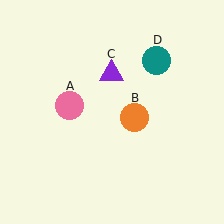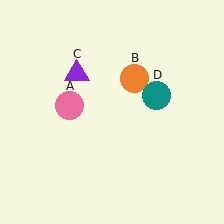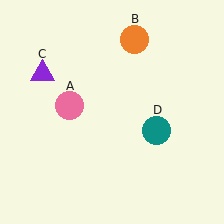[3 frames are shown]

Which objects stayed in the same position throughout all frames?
Pink circle (object A) remained stationary.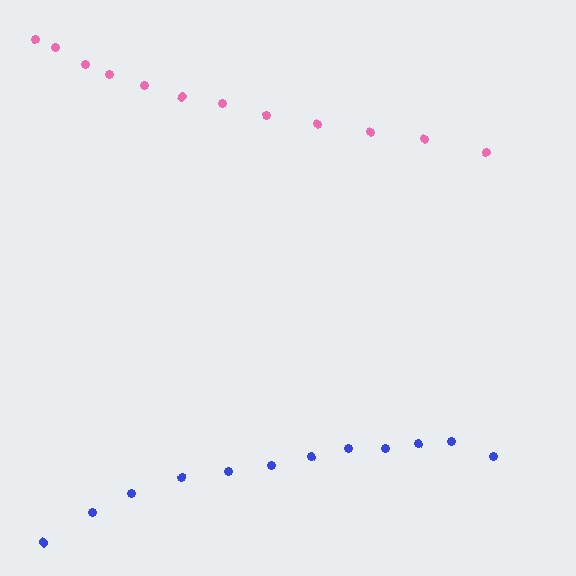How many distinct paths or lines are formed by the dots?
There are 2 distinct paths.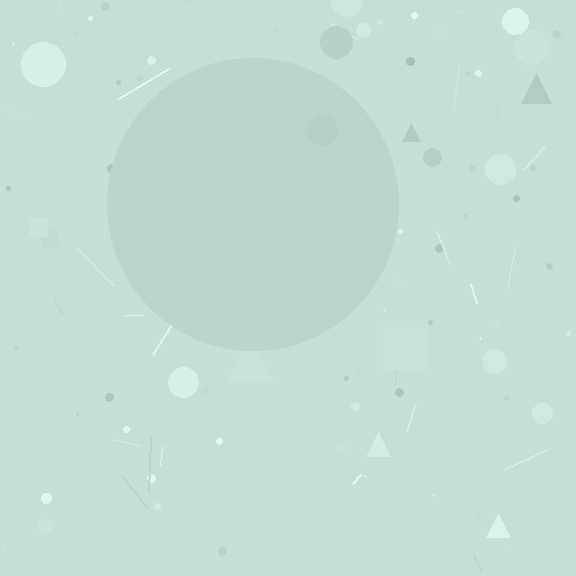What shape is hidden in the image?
A circle is hidden in the image.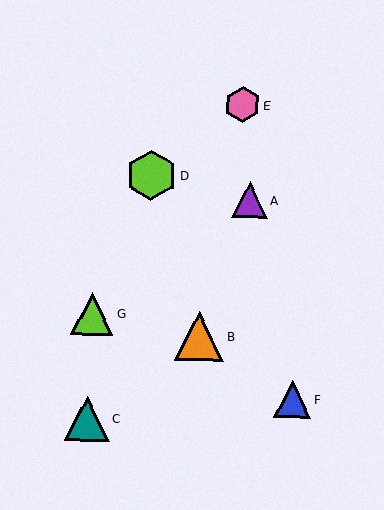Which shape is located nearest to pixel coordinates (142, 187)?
The lime hexagon (labeled D) at (151, 175) is nearest to that location.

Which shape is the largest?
The lime hexagon (labeled D) is the largest.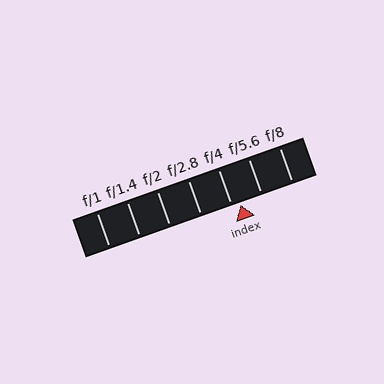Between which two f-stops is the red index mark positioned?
The index mark is between f/4 and f/5.6.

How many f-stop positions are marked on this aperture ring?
There are 7 f-stop positions marked.